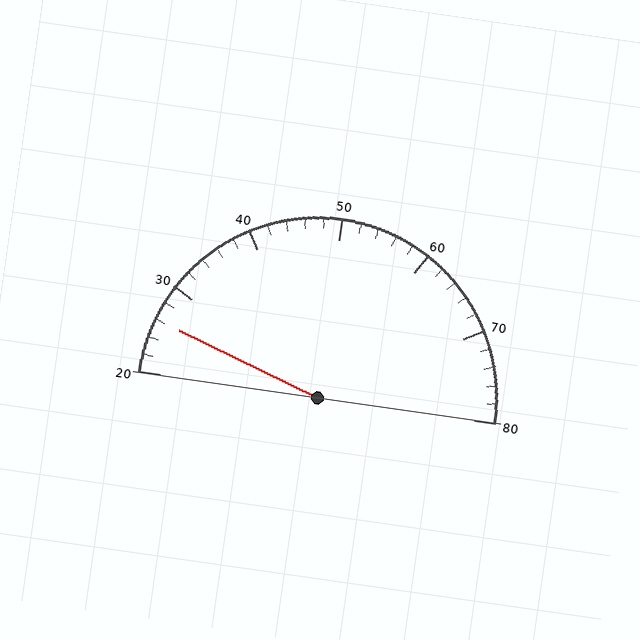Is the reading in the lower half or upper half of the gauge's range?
The reading is in the lower half of the range (20 to 80).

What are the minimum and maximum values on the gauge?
The gauge ranges from 20 to 80.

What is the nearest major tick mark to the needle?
The nearest major tick mark is 30.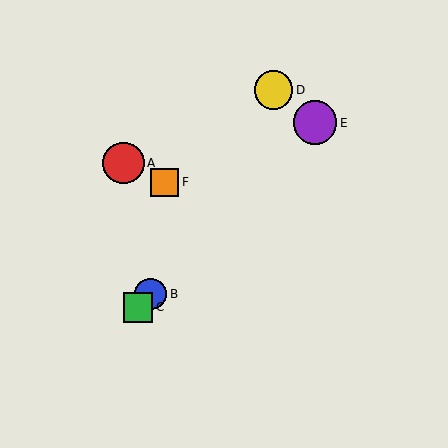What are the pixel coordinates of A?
Object A is at (123, 163).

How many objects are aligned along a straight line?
3 objects (B, C, E) are aligned along a straight line.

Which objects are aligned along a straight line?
Objects B, C, E are aligned along a straight line.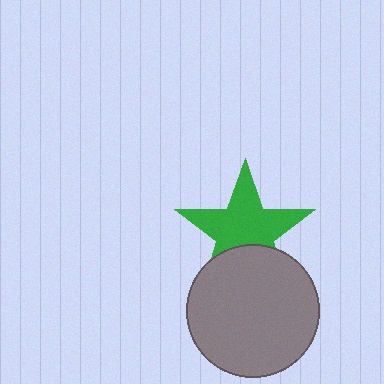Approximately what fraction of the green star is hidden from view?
Roughly 32% of the green star is hidden behind the gray circle.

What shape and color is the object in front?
The object in front is a gray circle.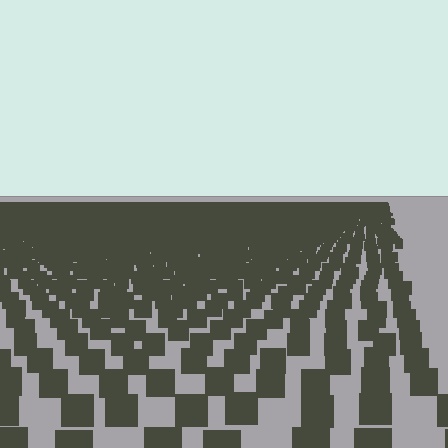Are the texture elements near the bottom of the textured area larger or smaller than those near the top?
Larger. Near the bottom, elements are closer to the viewer and appear at a bigger on-screen size.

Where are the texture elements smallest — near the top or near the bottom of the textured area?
Near the top.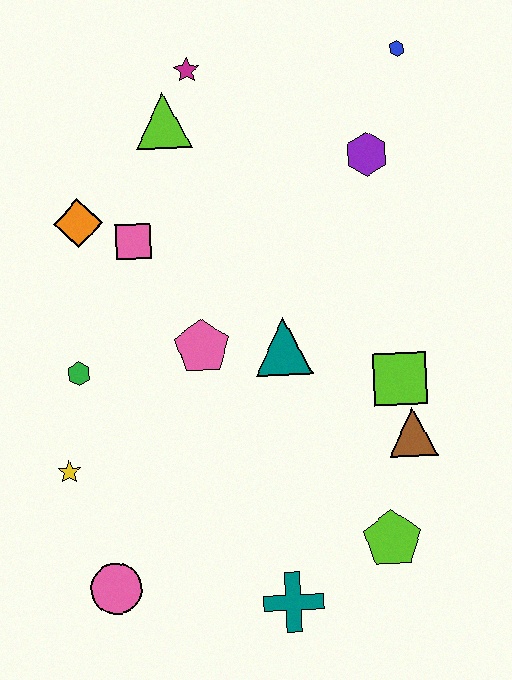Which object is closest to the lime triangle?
The magenta star is closest to the lime triangle.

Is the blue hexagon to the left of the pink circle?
No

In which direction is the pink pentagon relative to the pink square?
The pink pentagon is below the pink square.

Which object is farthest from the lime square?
The magenta star is farthest from the lime square.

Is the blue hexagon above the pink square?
Yes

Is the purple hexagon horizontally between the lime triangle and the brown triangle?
Yes